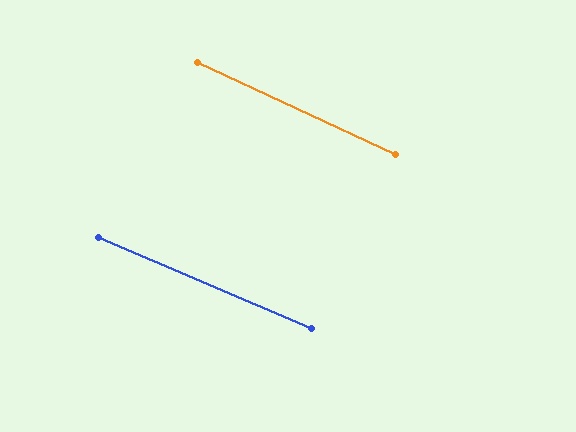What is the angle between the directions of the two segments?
Approximately 2 degrees.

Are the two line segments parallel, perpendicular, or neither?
Parallel — their directions differ by only 1.9°.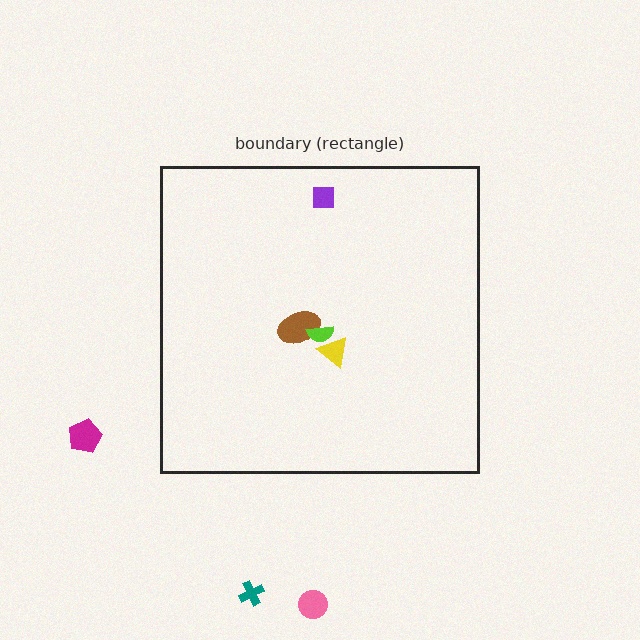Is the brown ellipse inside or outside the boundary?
Inside.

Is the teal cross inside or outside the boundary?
Outside.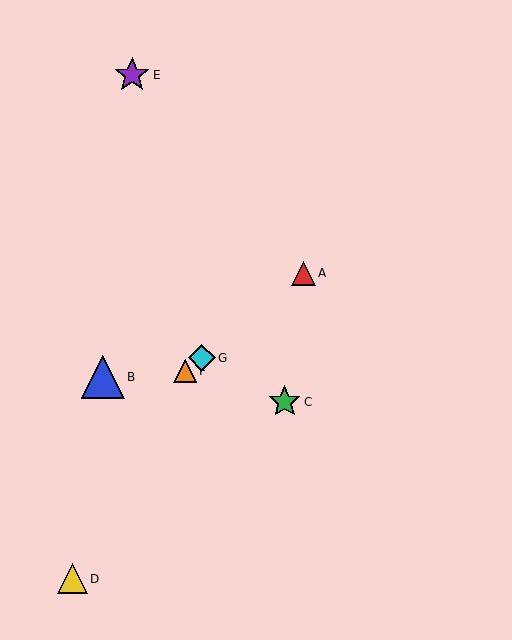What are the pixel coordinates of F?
Object F is at (185, 371).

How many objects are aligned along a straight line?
3 objects (A, F, G) are aligned along a straight line.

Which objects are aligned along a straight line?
Objects A, F, G are aligned along a straight line.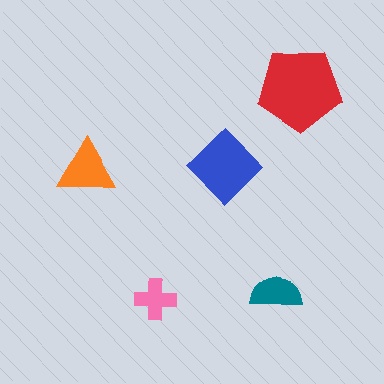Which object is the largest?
The red pentagon.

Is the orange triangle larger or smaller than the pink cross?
Larger.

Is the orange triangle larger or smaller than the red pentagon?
Smaller.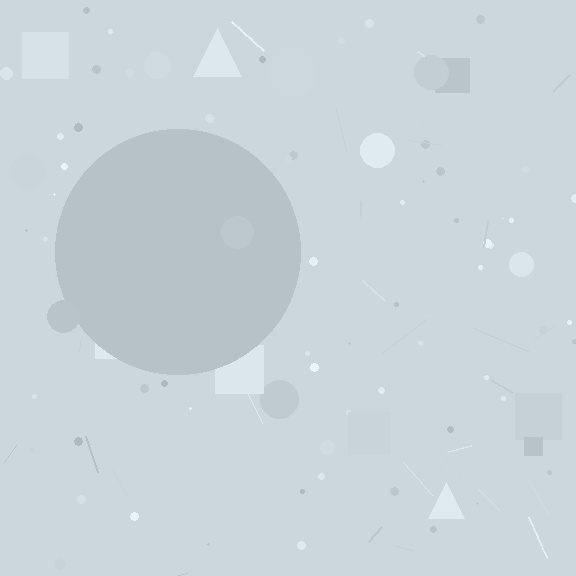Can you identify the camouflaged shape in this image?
The camouflaged shape is a circle.